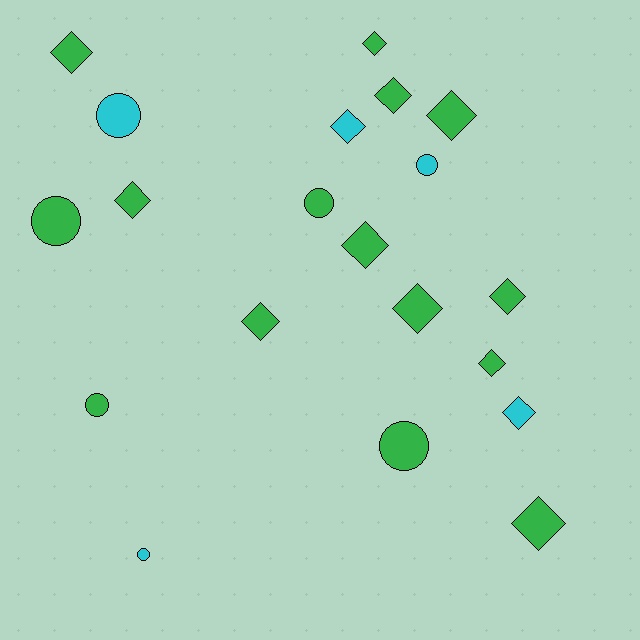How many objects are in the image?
There are 20 objects.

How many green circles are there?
There are 4 green circles.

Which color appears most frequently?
Green, with 15 objects.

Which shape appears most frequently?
Diamond, with 13 objects.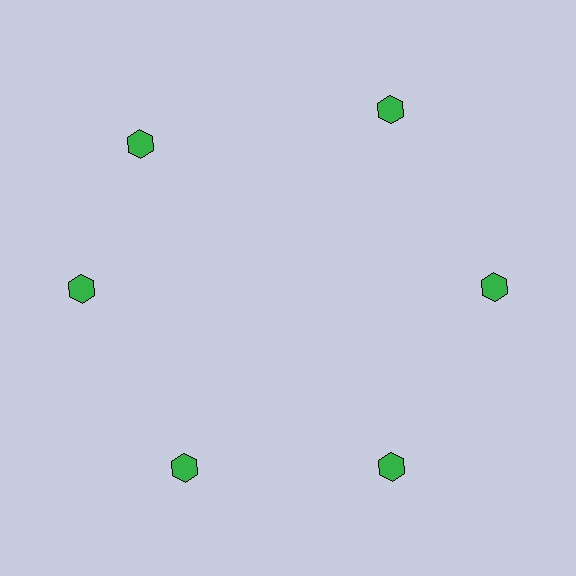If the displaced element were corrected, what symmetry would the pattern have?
It would have 6-fold rotational symmetry — the pattern would map onto itself every 60 degrees.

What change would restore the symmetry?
The symmetry would be restored by rotating it back into even spacing with its neighbors so that all 6 hexagons sit at equal angles and equal distance from the center.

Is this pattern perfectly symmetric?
No. The 6 green hexagons are arranged in a ring, but one element near the 11 o'clock position is rotated out of alignment along the ring, breaking the 6-fold rotational symmetry.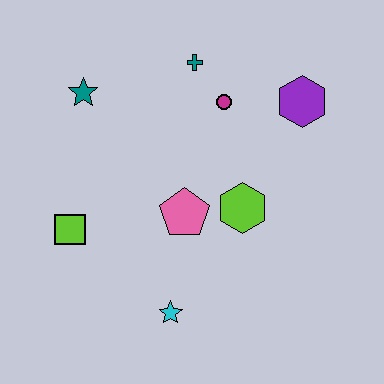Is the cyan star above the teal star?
No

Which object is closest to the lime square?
The pink pentagon is closest to the lime square.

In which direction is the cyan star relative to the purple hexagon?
The cyan star is below the purple hexagon.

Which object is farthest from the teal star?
The cyan star is farthest from the teal star.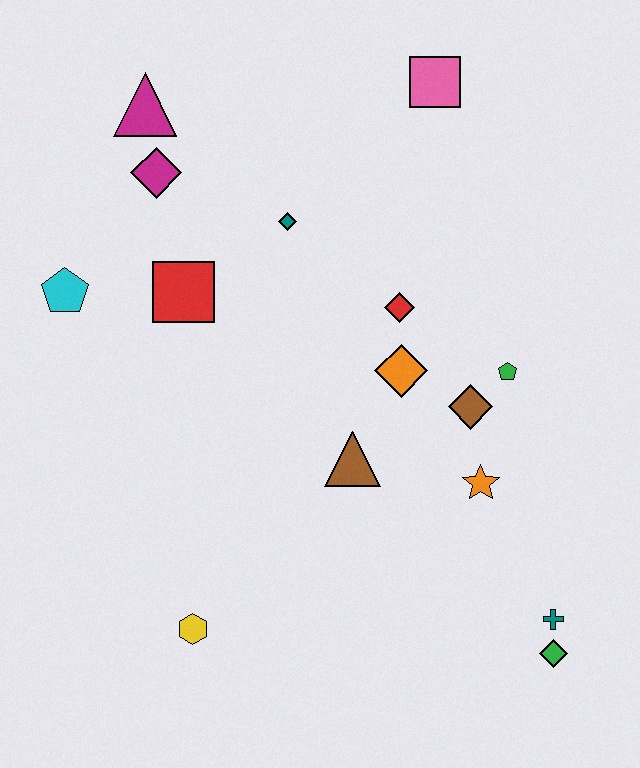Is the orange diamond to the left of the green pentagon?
Yes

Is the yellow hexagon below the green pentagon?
Yes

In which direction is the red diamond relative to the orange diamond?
The red diamond is above the orange diamond.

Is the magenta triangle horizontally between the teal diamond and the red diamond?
No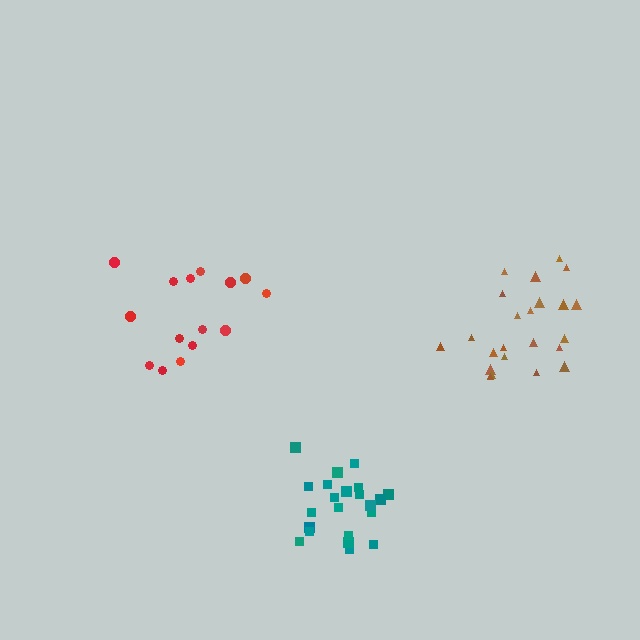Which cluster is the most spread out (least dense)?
Brown.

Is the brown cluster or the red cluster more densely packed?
Red.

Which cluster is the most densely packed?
Teal.